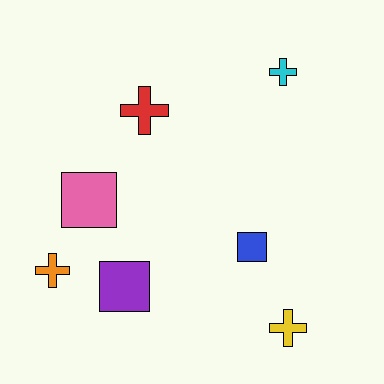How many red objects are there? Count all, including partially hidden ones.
There is 1 red object.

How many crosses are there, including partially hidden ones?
There are 4 crosses.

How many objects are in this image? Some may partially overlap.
There are 7 objects.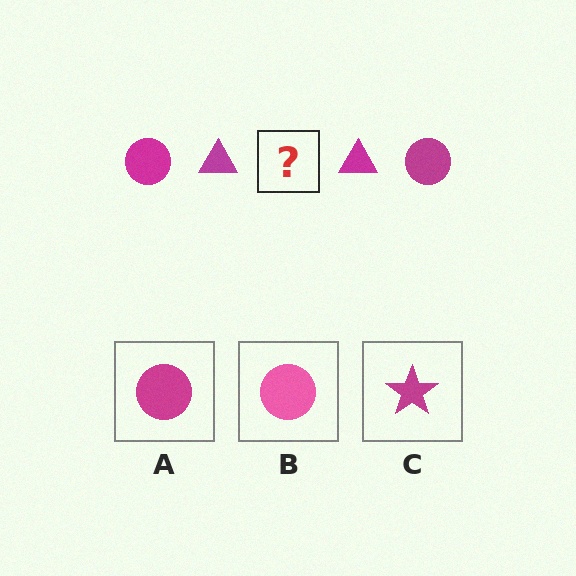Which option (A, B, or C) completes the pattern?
A.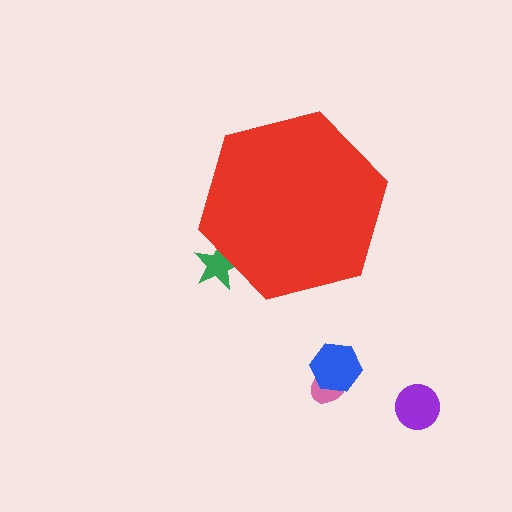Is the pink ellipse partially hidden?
No, the pink ellipse is fully visible.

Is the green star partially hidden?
Yes, the green star is partially hidden behind the red hexagon.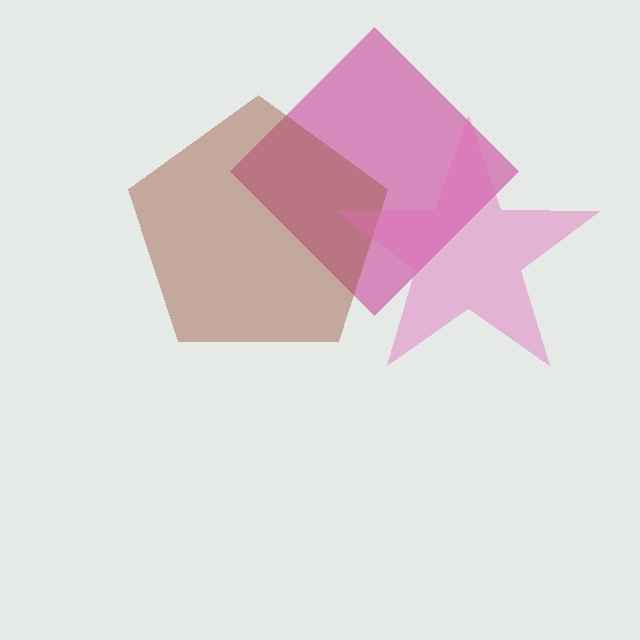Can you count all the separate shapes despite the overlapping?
Yes, there are 3 separate shapes.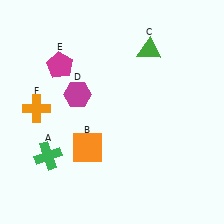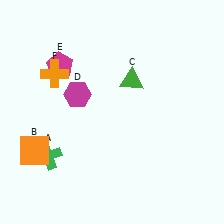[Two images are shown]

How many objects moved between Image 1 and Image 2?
3 objects moved between the two images.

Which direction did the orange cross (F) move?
The orange cross (F) moved up.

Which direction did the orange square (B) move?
The orange square (B) moved left.